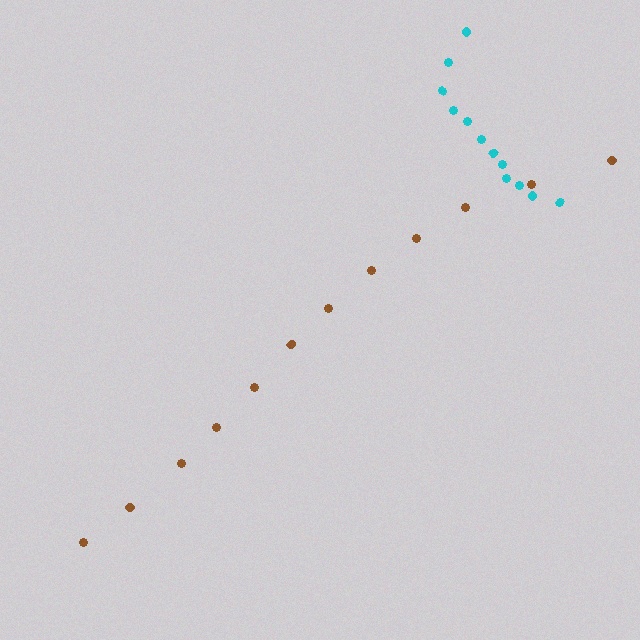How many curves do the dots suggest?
There are 2 distinct paths.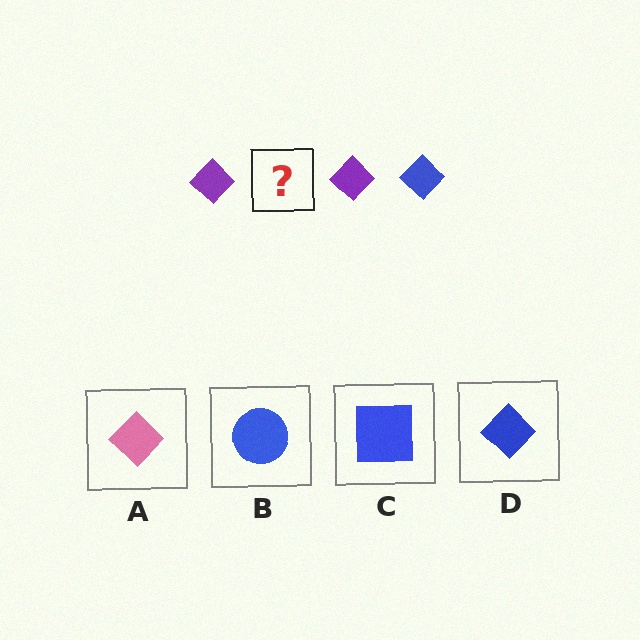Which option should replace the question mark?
Option D.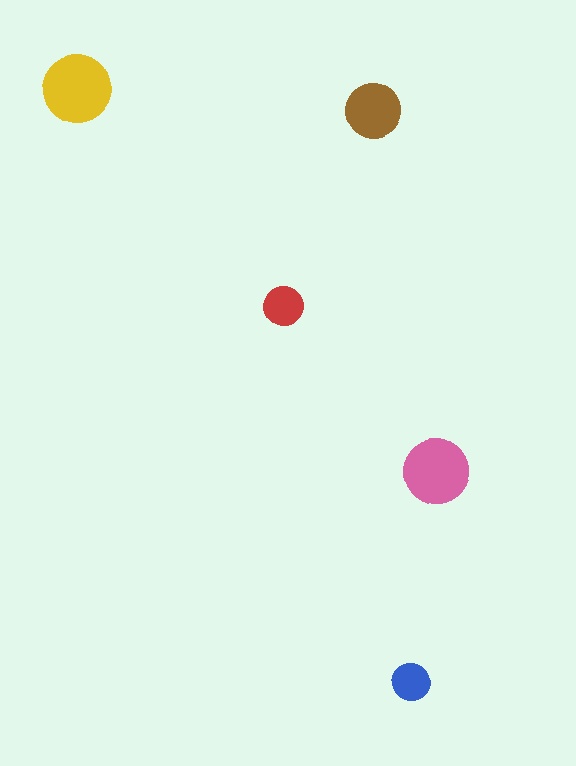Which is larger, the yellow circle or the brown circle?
The yellow one.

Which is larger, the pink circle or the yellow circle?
The yellow one.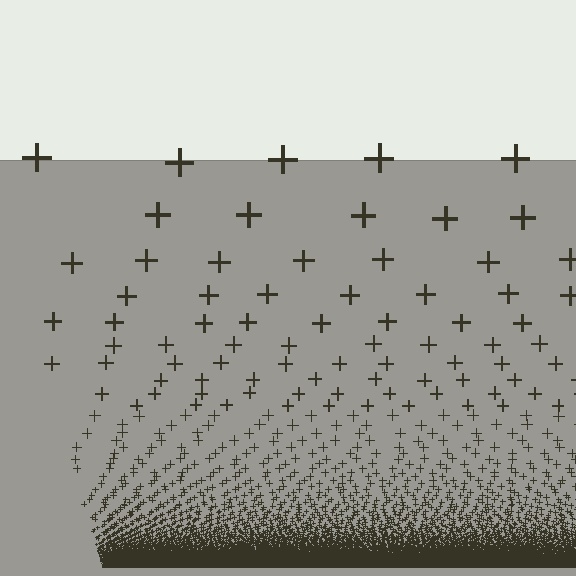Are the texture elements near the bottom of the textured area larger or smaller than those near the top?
Smaller. The gradient is inverted — elements near the bottom are smaller and denser.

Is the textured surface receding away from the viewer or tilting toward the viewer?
The surface appears to tilt toward the viewer. Texture elements get larger and sparser toward the top.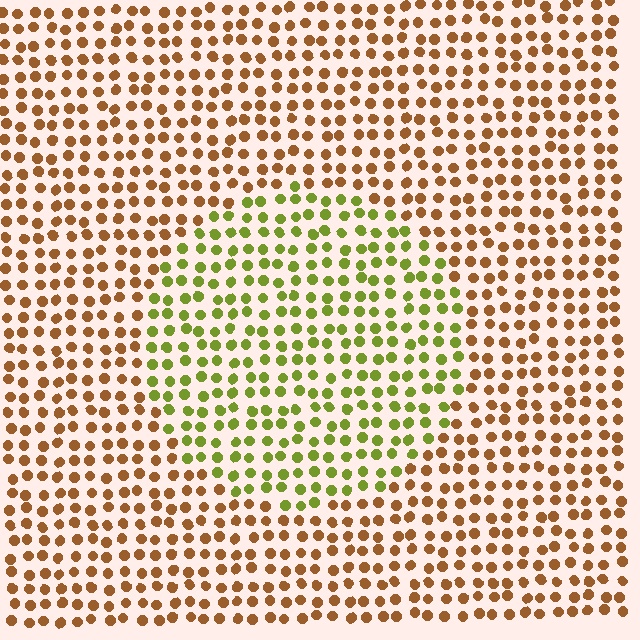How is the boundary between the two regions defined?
The boundary is defined purely by a slight shift in hue (about 53 degrees). Spacing, size, and orientation are identical on both sides.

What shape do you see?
I see a circle.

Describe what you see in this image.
The image is filled with small brown elements in a uniform arrangement. A circle-shaped region is visible where the elements are tinted to a slightly different hue, forming a subtle color boundary.